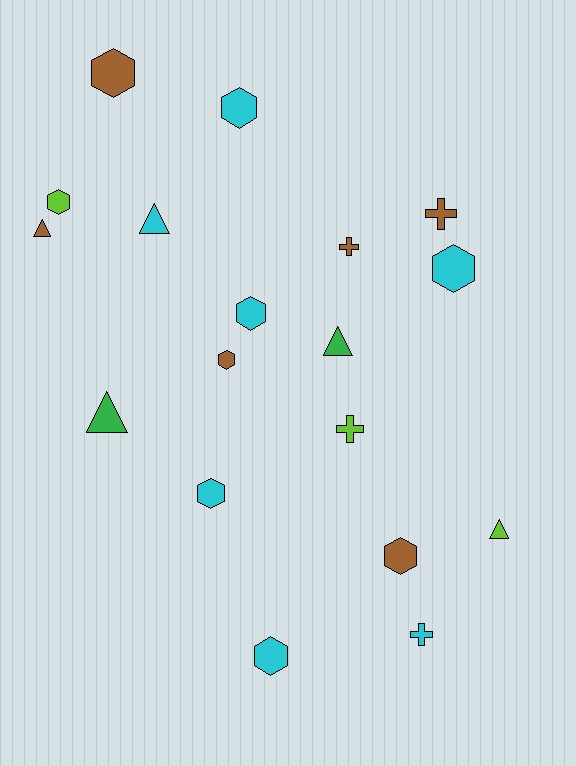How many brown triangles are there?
There is 1 brown triangle.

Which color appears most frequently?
Cyan, with 7 objects.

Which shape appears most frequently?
Hexagon, with 9 objects.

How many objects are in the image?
There are 18 objects.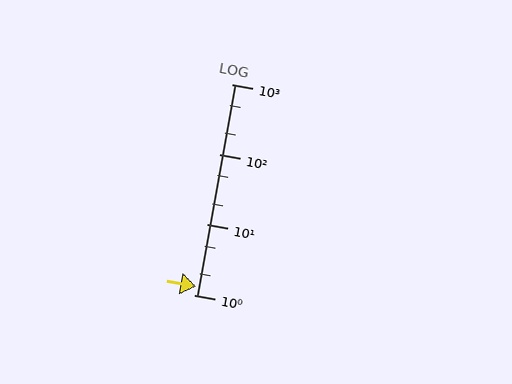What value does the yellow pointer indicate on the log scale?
The pointer indicates approximately 1.3.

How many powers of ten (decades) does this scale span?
The scale spans 3 decades, from 1 to 1000.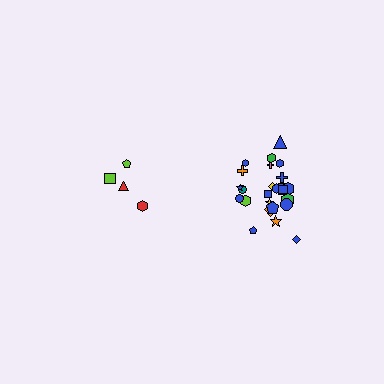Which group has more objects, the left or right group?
The right group.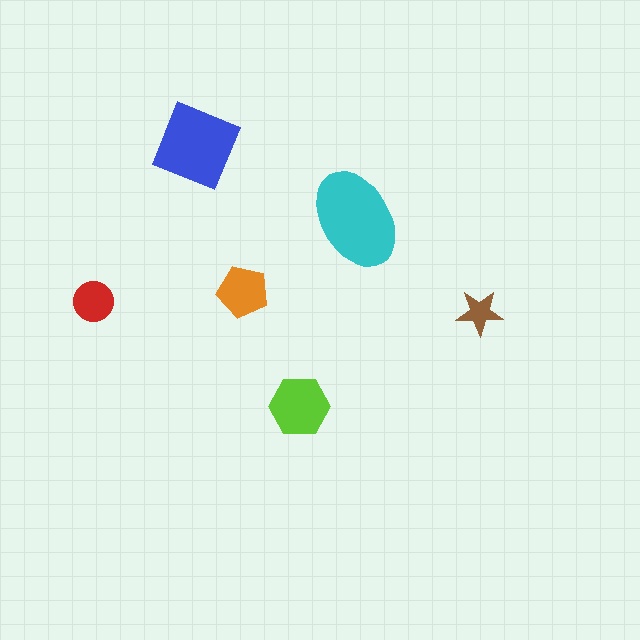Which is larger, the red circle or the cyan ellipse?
The cyan ellipse.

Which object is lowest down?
The lime hexagon is bottommost.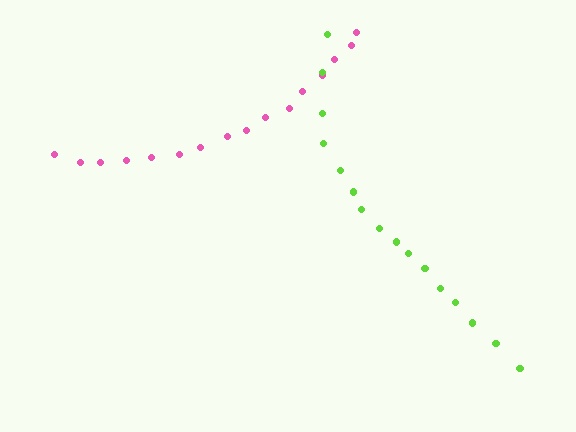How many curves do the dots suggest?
There are 2 distinct paths.